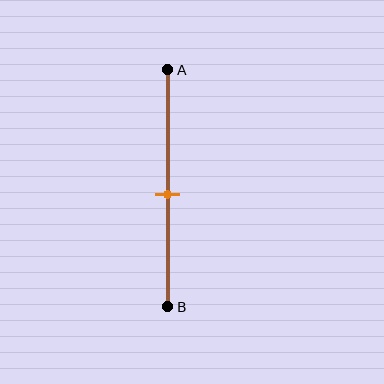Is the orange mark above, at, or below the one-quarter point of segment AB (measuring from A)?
The orange mark is below the one-quarter point of segment AB.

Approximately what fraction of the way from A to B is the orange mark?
The orange mark is approximately 50% of the way from A to B.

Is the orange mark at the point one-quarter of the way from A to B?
No, the mark is at about 50% from A, not at the 25% one-quarter point.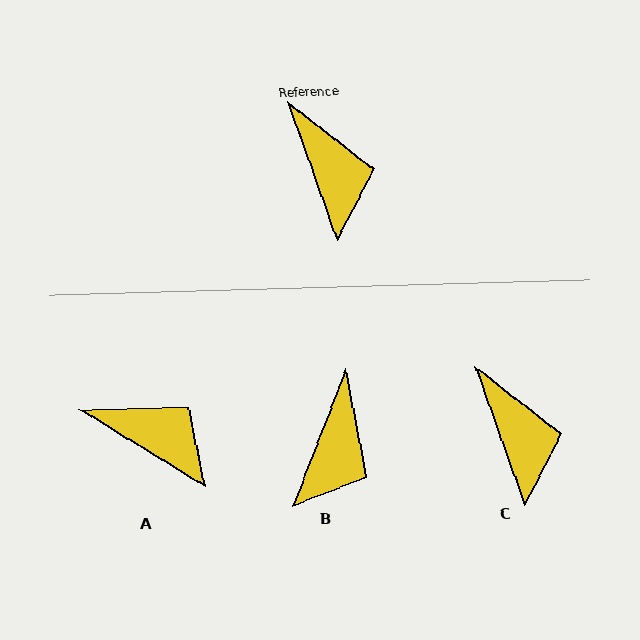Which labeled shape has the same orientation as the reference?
C.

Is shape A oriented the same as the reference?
No, it is off by about 39 degrees.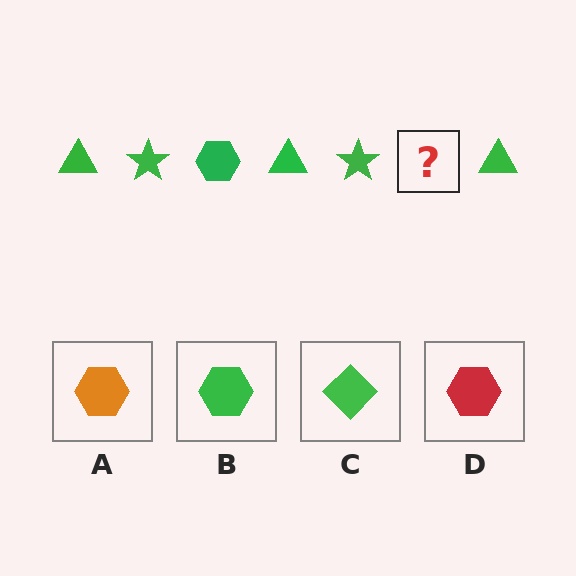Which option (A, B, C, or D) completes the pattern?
B.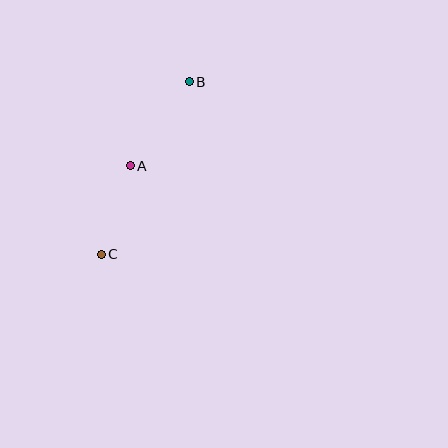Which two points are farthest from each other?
Points B and C are farthest from each other.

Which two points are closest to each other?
Points A and C are closest to each other.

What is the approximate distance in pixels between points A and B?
The distance between A and B is approximately 103 pixels.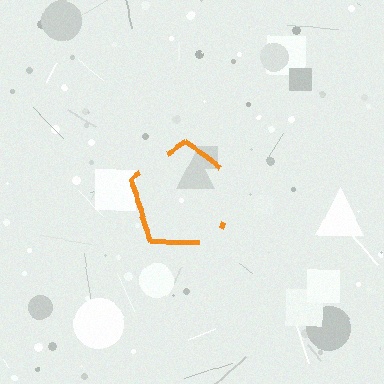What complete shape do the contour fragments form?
The contour fragments form a pentagon.